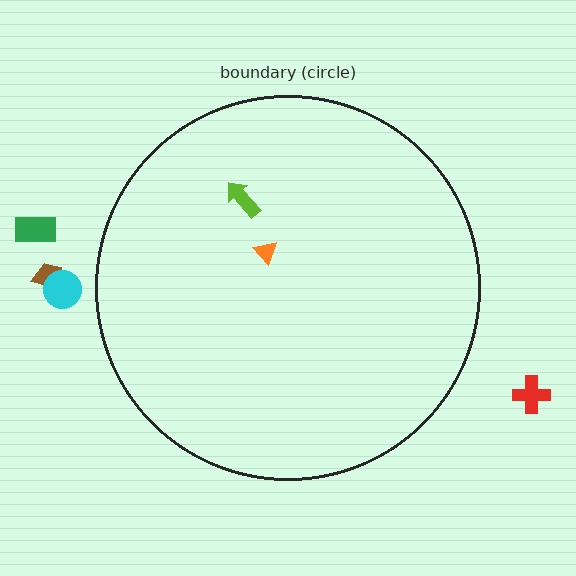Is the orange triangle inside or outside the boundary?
Inside.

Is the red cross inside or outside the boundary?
Outside.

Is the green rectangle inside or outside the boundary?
Outside.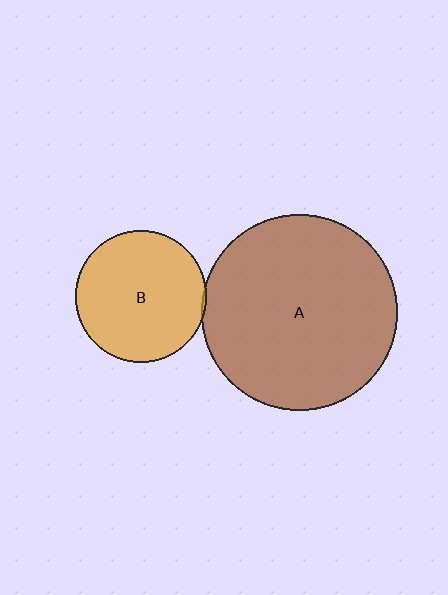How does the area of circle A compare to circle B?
Approximately 2.2 times.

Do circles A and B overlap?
Yes.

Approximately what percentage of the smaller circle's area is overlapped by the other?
Approximately 5%.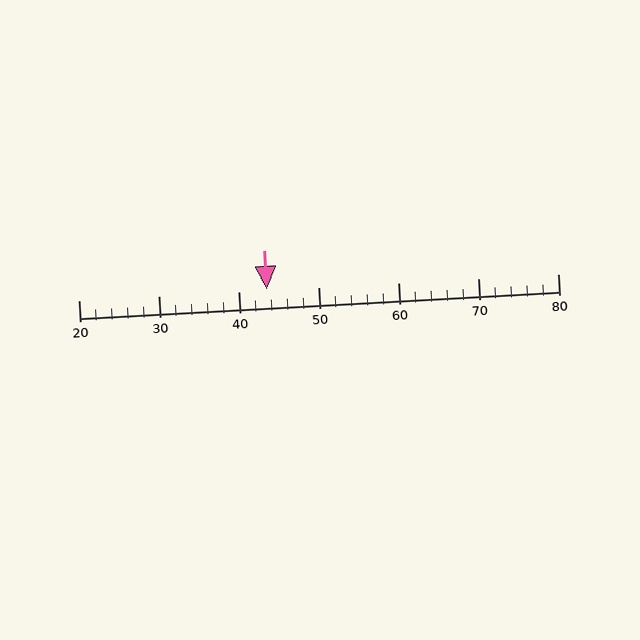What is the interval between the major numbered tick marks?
The major tick marks are spaced 10 units apart.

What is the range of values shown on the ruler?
The ruler shows values from 20 to 80.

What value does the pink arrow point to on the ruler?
The pink arrow points to approximately 44.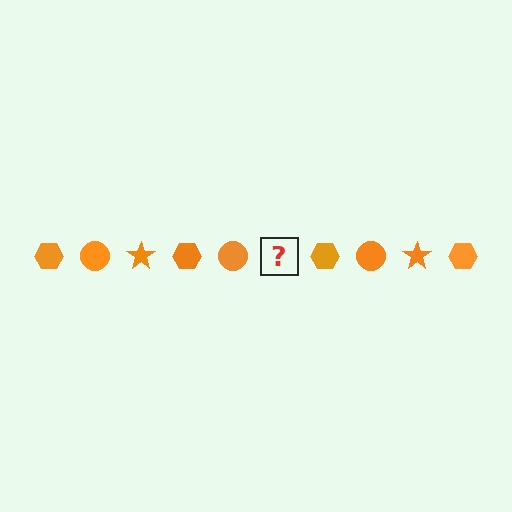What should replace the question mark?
The question mark should be replaced with an orange star.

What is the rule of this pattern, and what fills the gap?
The rule is that the pattern cycles through hexagon, circle, star shapes in orange. The gap should be filled with an orange star.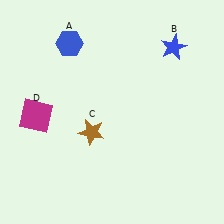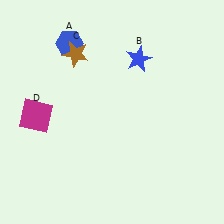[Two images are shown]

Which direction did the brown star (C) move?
The brown star (C) moved up.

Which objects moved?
The objects that moved are: the blue star (B), the brown star (C).